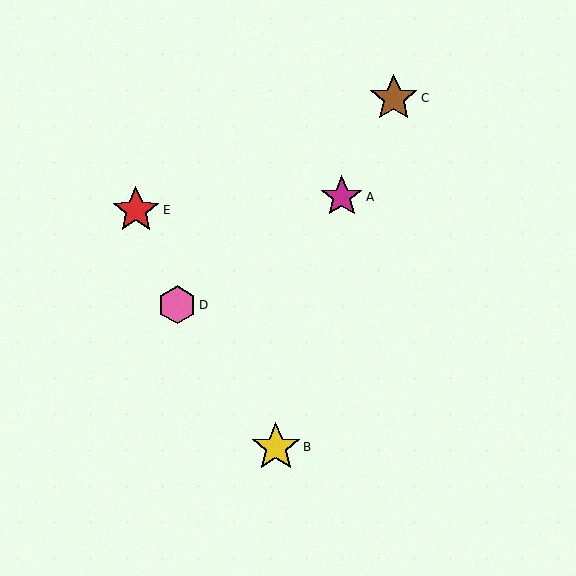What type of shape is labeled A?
Shape A is a magenta star.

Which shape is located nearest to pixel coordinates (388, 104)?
The brown star (labeled C) at (394, 98) is nearest to that location.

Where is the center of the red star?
The center of the red star is at (136, 210).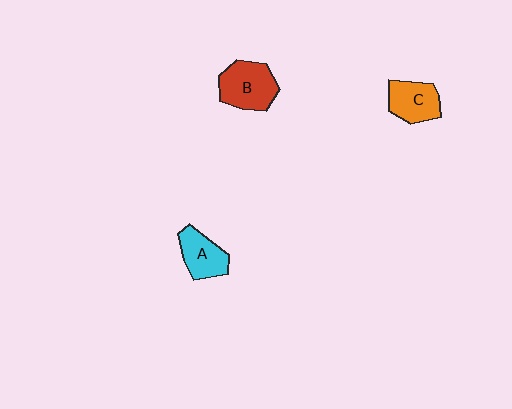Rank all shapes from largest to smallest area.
From largest to smallest: B (red), C (orange), A (cyan).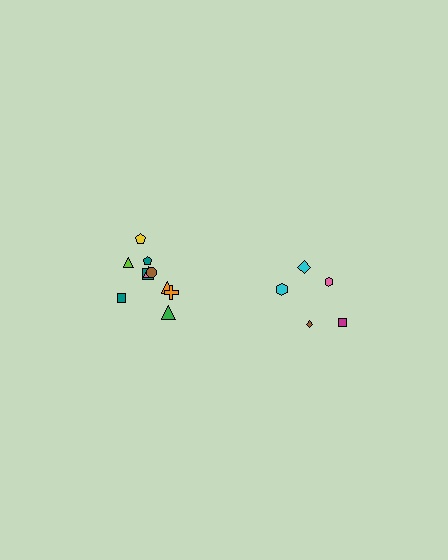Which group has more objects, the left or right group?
The left group.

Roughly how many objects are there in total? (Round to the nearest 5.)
Roughly 15 objects in total.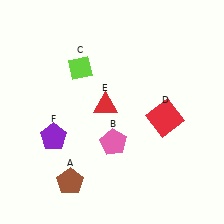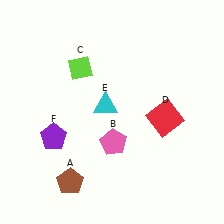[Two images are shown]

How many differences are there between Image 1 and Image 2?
There is 1 difference between the two images.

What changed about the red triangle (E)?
In Image 1, E is red. In Image 2, it changed to cyan.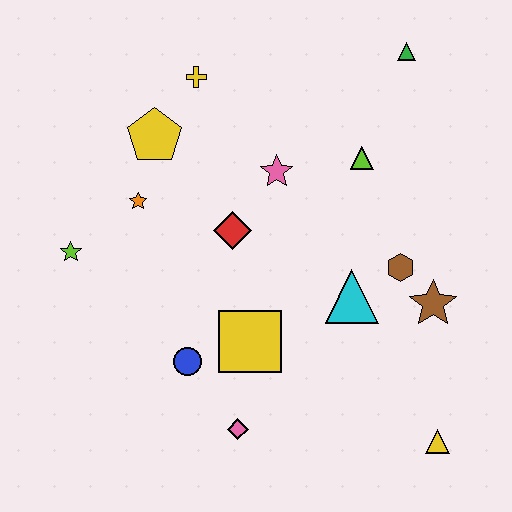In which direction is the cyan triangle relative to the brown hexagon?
The cyan triangle is to the left of the brown hexagon.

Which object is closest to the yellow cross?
The yellow pentagon is closest to the yellow cross.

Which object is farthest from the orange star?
The yellow triangle is farthest from the orange star.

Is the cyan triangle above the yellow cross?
No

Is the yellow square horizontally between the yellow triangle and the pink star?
No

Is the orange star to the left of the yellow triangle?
Yes